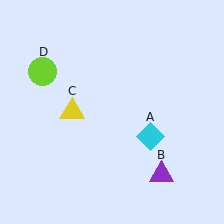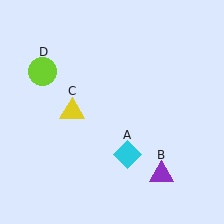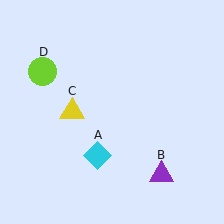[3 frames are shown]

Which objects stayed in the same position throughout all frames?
Purple triangle (object B) and yellow triangle (object C) and lime circle (object D) remained stationary.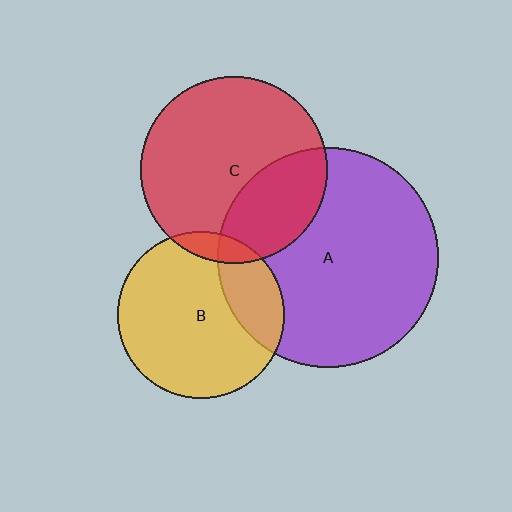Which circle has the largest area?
Circle A (purple).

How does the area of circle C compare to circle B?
Approximately 1.3 times.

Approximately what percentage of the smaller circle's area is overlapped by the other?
Approximately 20%.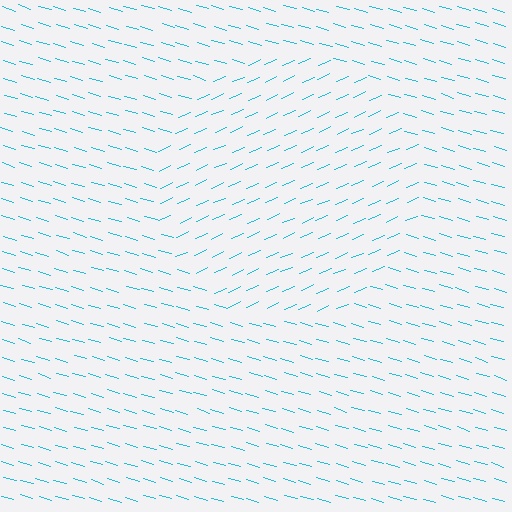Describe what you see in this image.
The image is filled with small cyan line segments. A circle region in the image has lines oriented differently from the surrounding lines, creating a visible texture boundary.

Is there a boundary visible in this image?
Yes, there is a texture boundary formed by a change in line orientation.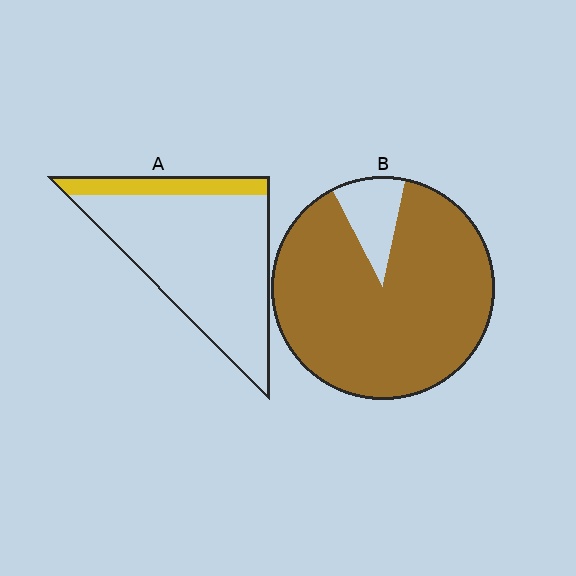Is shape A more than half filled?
No.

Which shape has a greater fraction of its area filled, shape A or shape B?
Shape B.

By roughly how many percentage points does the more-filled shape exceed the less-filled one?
By roughly 75 percentage points (B over A).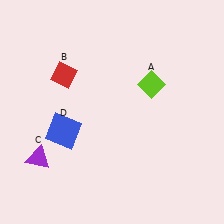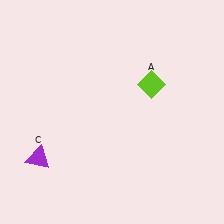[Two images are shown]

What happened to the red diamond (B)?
The red diamond (B) was removed in Image 2. It was in the top-left area of Image 1.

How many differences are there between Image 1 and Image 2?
There are 2 differences between the two images.